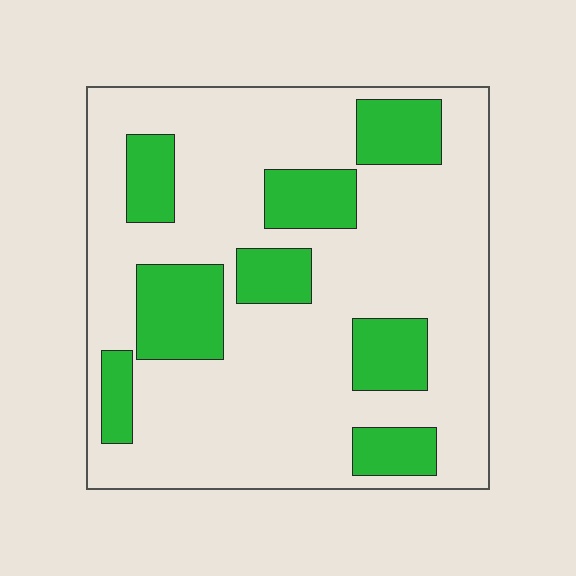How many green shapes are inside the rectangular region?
8.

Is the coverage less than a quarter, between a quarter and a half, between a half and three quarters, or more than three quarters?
Between a quarter and a half.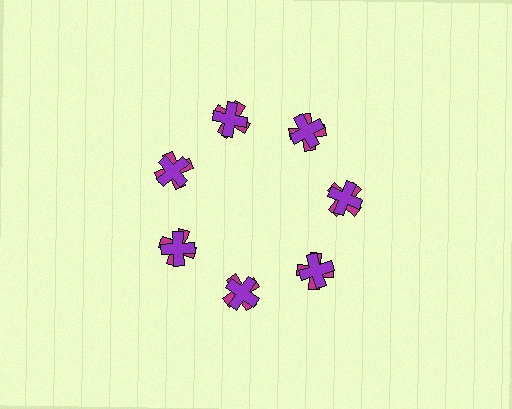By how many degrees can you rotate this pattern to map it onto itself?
The pattern maps onto itself every 51 degrees of rotation.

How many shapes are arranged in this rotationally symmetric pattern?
There are 14 shapes, arranged in 7 groups of 2.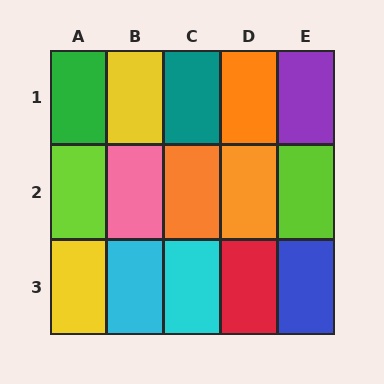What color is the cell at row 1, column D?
Orange.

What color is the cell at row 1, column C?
Teal.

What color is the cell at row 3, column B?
Cyan.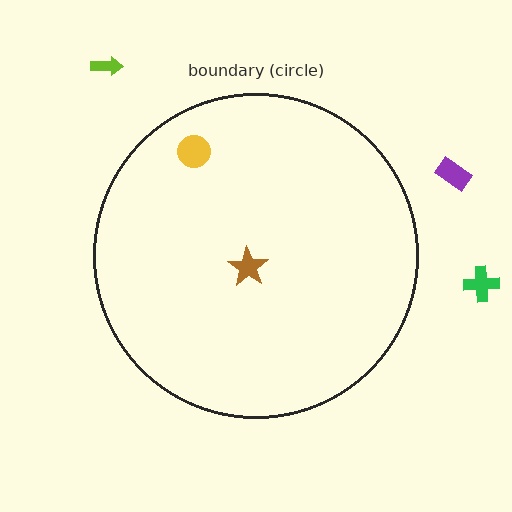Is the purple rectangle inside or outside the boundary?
Outside.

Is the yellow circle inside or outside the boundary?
Inside.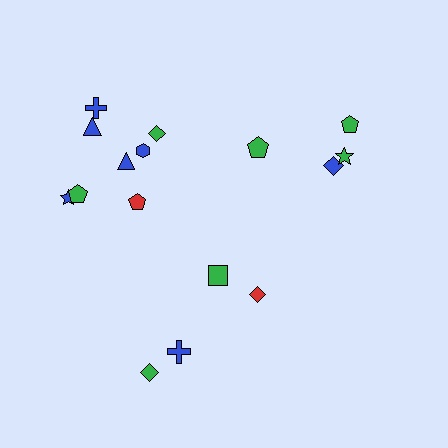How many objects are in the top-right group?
There are 4 objects.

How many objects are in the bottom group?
There are 4 objects.